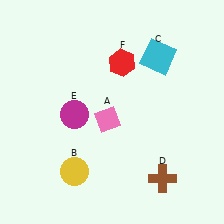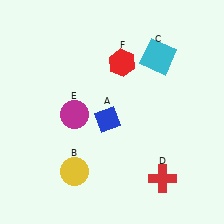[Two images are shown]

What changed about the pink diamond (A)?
In Image 1, A is pink. In Image 2, it changed to blue.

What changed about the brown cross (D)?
In Image 1, D is brown. In Image 2, it changed to red.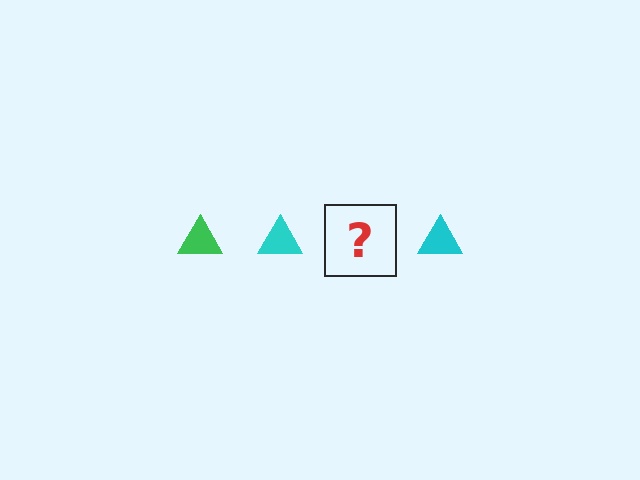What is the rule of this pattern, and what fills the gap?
The rule is that the pattern cycles through green, cyan triangles. The gap should be filled with a green triangle.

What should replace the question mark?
The question mark should be replaced with a green triangle.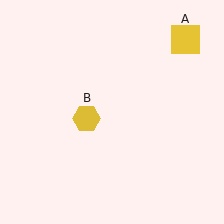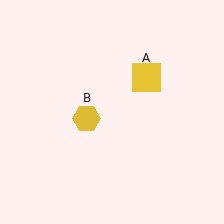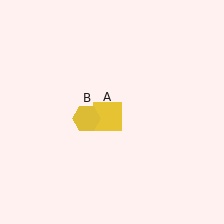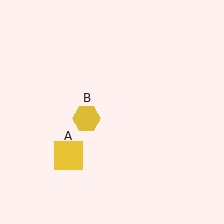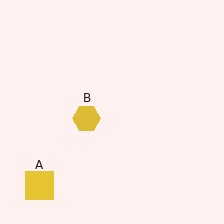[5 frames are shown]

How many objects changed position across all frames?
1 object changed position: yellow square (object A).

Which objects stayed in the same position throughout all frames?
Yellow hexagon (object B) remained stationary.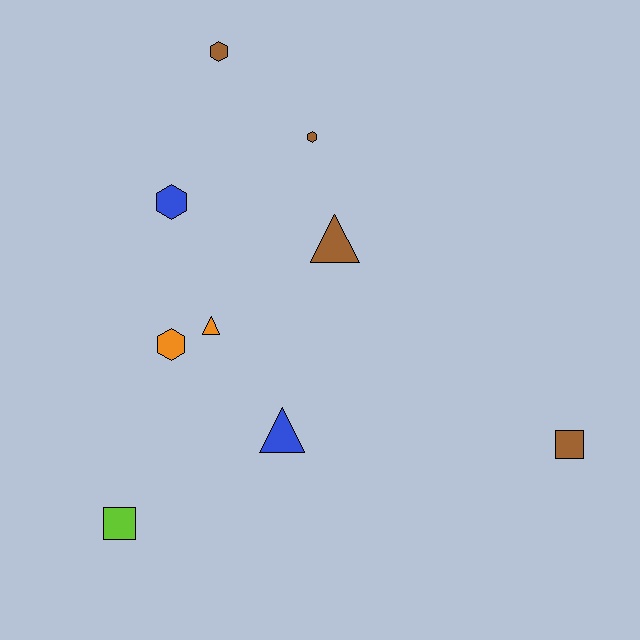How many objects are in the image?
There are 9 objects.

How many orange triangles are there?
There is 1 orange triangle.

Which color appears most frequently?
Brown, with 4 objects.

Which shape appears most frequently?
Hexagon, with 4 objects.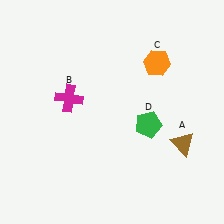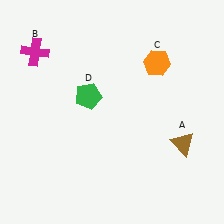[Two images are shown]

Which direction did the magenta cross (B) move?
The magenta cross (B) moved up.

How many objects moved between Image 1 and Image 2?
2 objects moved between the two images.